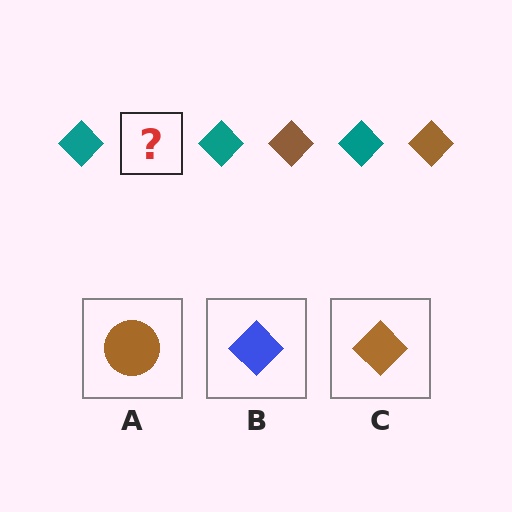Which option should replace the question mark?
Option C.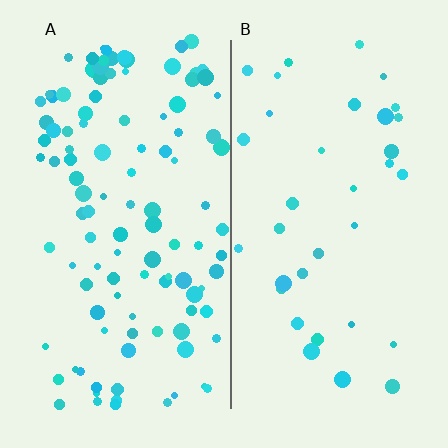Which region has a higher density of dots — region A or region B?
A (the left).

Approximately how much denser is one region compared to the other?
Approximately 3.1× — region A over region B.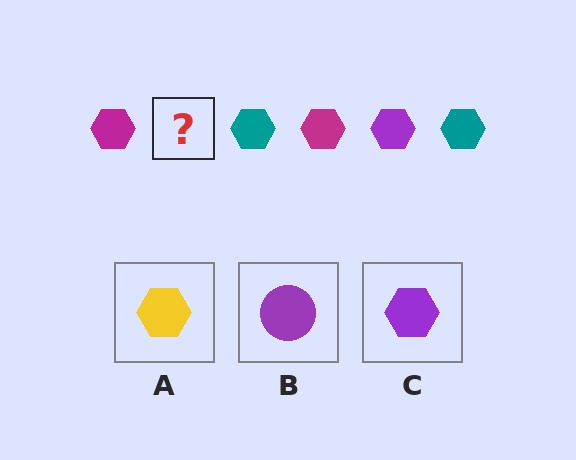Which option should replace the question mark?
Option C.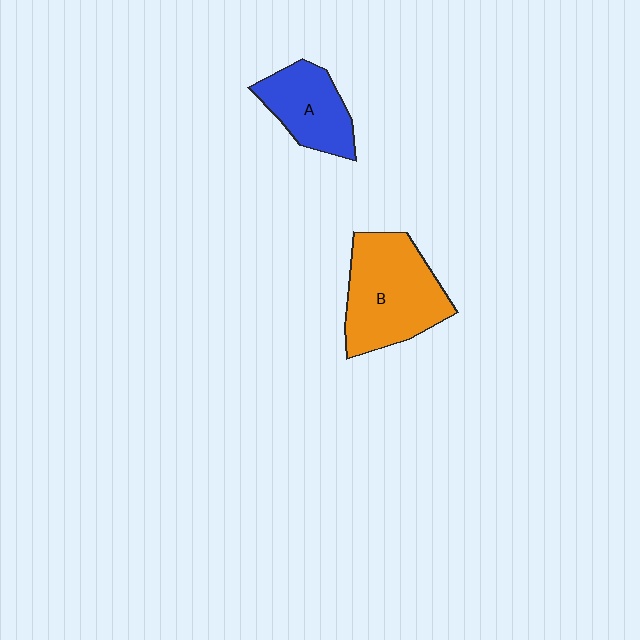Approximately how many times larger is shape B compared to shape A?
Approximately 1.6 times.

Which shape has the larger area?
Shape B (orange).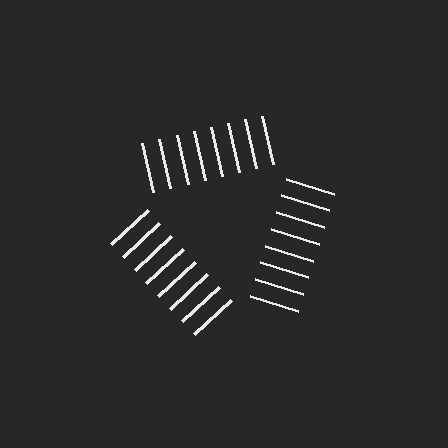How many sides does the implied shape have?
3 sides — the line-ends trace a triangle.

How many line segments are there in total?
24 — 8 along each of the 3 edges.